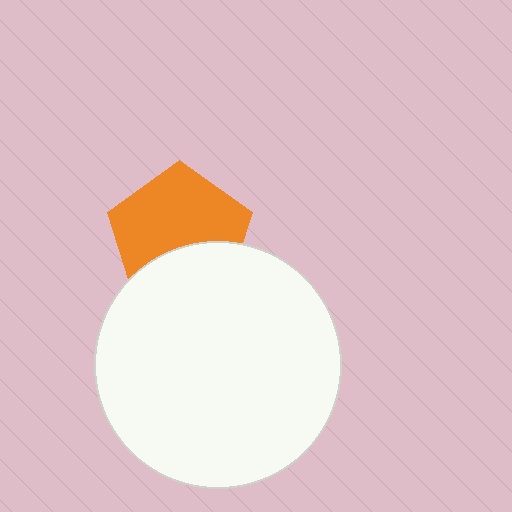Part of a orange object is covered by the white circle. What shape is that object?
It is a pentagon.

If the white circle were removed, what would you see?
You would see the complete orange pentagon.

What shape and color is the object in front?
The object in front is a white circle.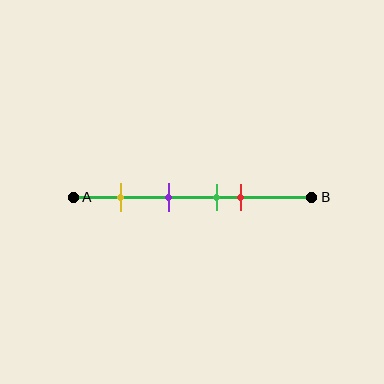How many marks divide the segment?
There are 4 marks dividing the segment.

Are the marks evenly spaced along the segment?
No, the marks are not evenly spaced.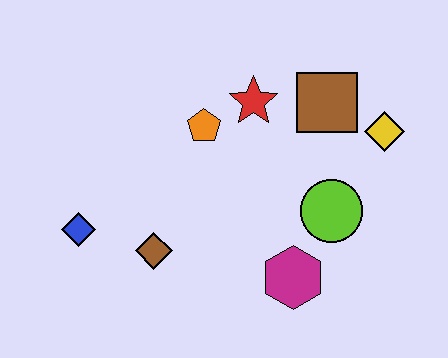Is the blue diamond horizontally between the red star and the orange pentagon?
No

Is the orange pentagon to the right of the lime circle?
No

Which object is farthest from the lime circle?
The blue diamond is farthest from the lime circle.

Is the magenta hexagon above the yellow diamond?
No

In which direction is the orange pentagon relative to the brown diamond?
The orange pentagon is above the brown diamond.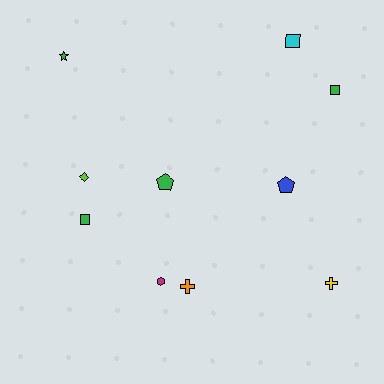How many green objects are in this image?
There are 4 green objects.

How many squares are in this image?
There are 3 squares.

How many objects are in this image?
There are 10 objects.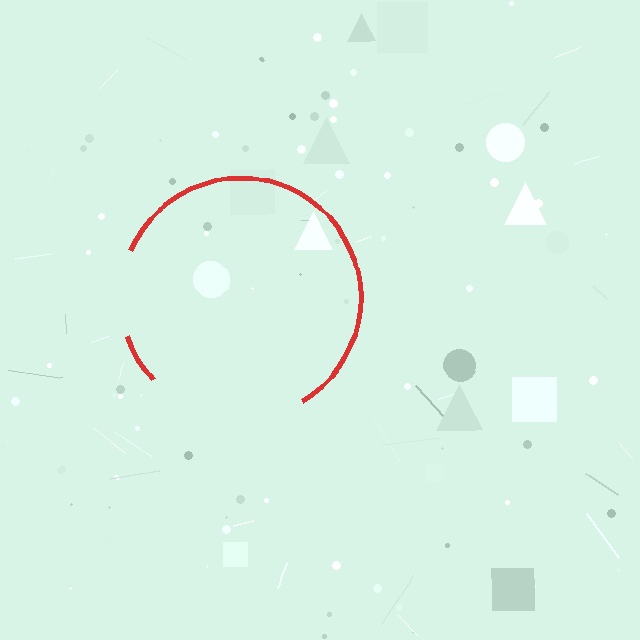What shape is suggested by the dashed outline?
The dashed outline suggests a circle.